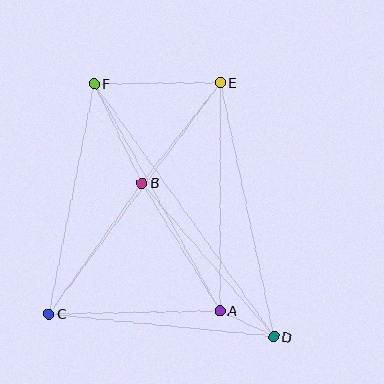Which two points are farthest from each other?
Points D and F are farthest from each other.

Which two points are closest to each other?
Points A and D are closest to each other.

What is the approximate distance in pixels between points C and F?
The distance between C and F is approximately 235 pixels.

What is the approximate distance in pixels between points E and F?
The distance between E and F is approximately 126 pixels.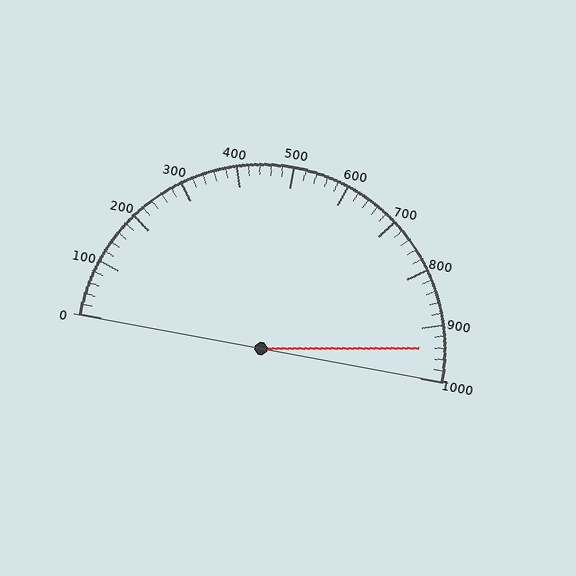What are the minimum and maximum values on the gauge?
The gauge ranges from 0 to 1000.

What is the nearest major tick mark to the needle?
The nearest major tick mark is 900.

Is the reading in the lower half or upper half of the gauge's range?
The reading is in the upper half of the range (0 to 1000).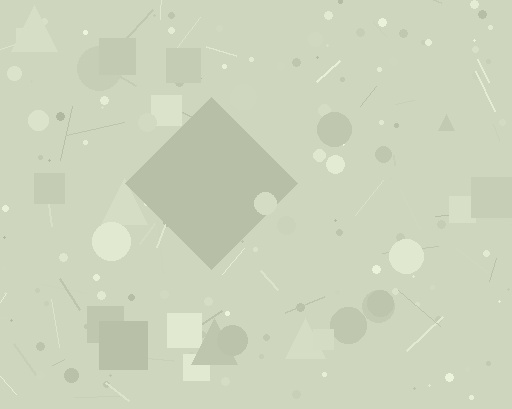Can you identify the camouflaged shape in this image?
The camouflaged shape is a diamond.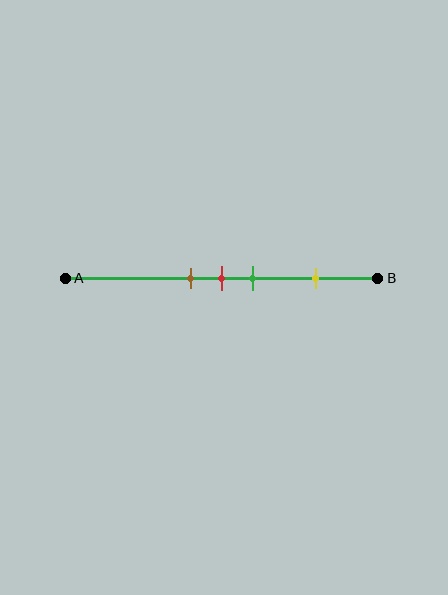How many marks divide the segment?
There are 4 marks dividing the segment.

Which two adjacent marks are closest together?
The brown and red marks are the closest adjacent pair.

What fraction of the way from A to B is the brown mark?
The brown mark is approximately 40% (0.4) of the way from A to B.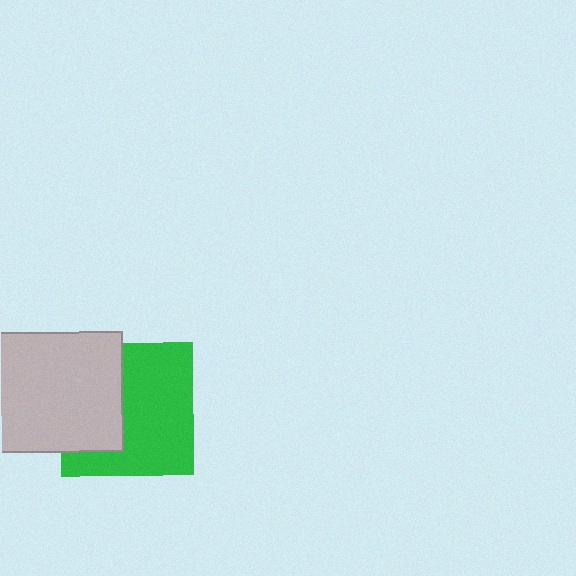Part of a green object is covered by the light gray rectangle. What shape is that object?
It is a square.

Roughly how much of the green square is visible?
About half of it is visible (roughly 62%).